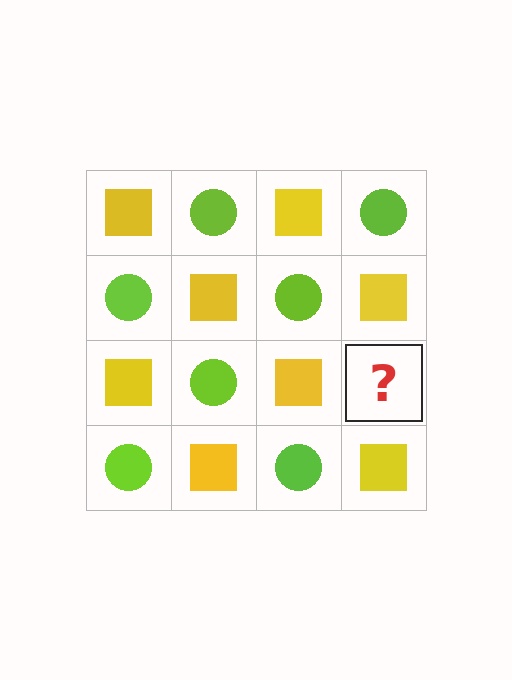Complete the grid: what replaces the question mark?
The question mark should be replaced with a lime circle.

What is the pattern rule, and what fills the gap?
The rule is that it alternates yellow square and lime circle in a checkerboard pattern. The gap should be filled with a lime circle.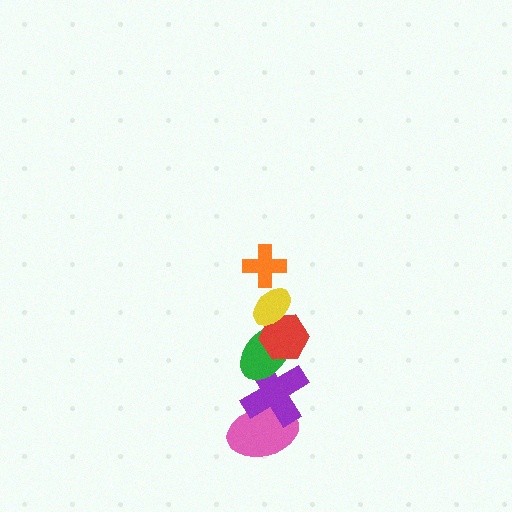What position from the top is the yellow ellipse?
The yellow ellipse is 2nd from the top.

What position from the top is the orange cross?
The orange cross is 1st from the top.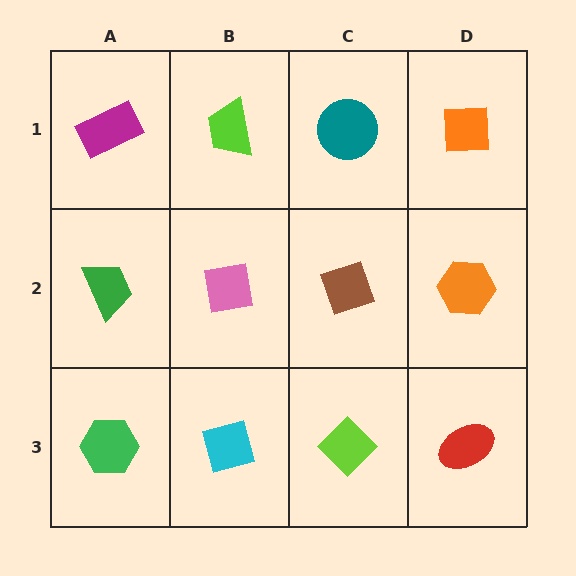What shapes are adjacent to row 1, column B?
A pink square (row 2, column B), a magenta rectangle (row 1, column A), a teal circle (row 1, column C).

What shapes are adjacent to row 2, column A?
A magenta rectangle (row 1, column A), a green hexagon (row 3, column A), a pink square (row 2, column B).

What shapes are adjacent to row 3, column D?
An orange hexagon (row 2, column D), a lime diamond (row 3, column C).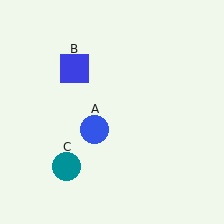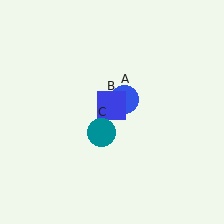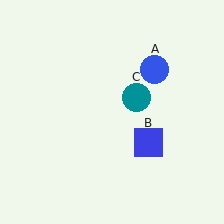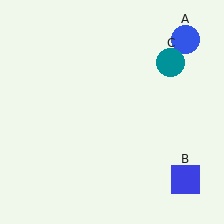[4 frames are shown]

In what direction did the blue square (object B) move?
The blue square (object B) moved down and to the right.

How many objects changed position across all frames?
3 objects changed position: blue circle (object A), blue square (object B), teal circle (object C).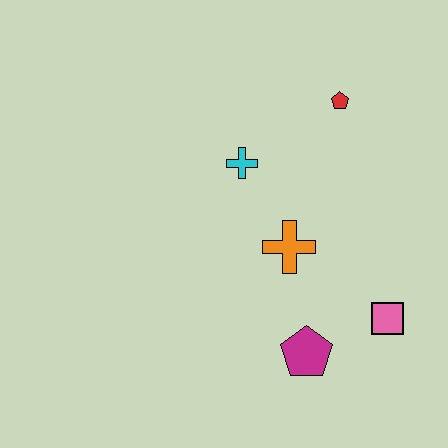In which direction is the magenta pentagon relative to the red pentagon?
The magenta pentagon is below the red pentagon.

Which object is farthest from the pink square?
The red pentagon is farthest from the pink square.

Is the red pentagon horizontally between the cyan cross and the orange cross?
No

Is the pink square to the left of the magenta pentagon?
No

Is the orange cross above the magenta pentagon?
Yes